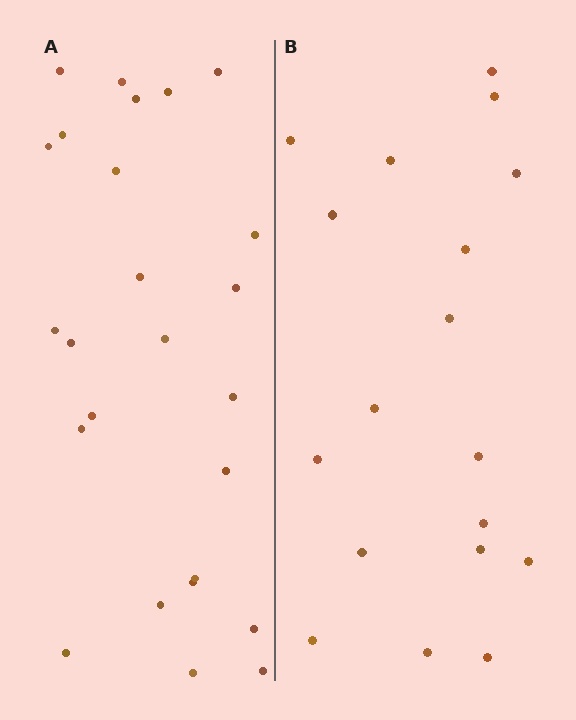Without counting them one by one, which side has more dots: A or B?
Region A (the left region) has more dots.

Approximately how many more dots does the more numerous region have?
Region A has roughly 8 or so more dots than region B.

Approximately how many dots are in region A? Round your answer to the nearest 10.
About 20 dots. (The exact count is 25, which rounds to 20.)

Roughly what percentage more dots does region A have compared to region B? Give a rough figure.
About 40% more.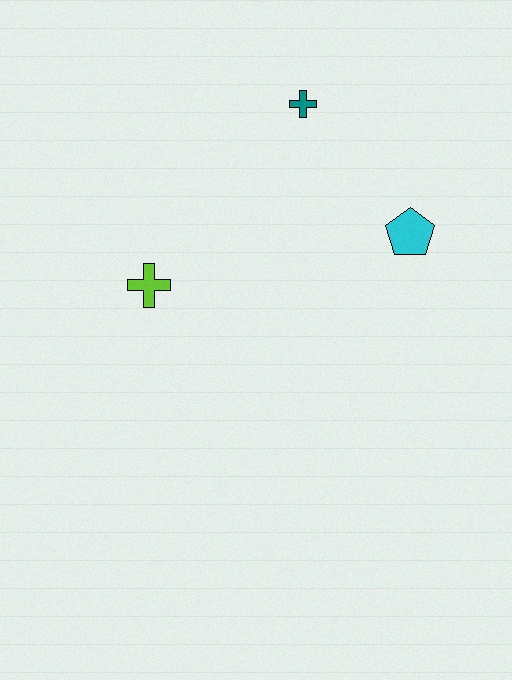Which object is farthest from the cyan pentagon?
The lime cross is farthest from the cyan pentagon.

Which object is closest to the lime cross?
The teal cross is closest to the lime cross.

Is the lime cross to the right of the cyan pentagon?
No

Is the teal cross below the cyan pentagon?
No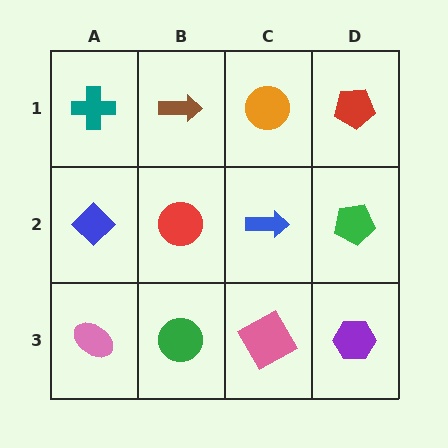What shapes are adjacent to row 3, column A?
A blue diamond (row 2, column A), a green circle (row 3, column B).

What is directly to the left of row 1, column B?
A teal cross.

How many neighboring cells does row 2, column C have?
4.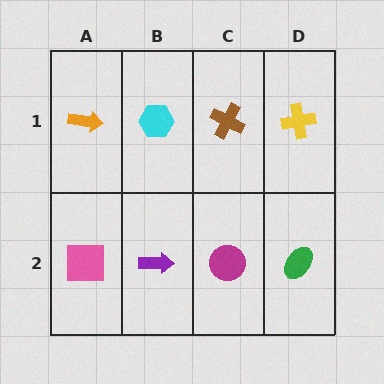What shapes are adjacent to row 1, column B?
A purple arrow (row 2, column B), an orange arrow (row 1, column A), a brown cross (row 1, column C).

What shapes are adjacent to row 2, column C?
A brown cross (row 1, column C), a purple arrow (row 2, column B), a green ellipse (row 2, column D).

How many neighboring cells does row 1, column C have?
3.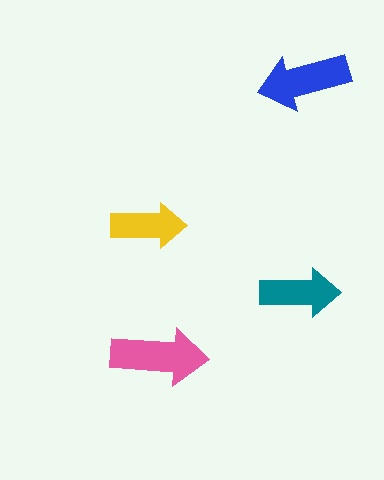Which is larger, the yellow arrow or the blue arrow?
The blue one.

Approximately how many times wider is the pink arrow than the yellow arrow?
About 1.5 times wider.